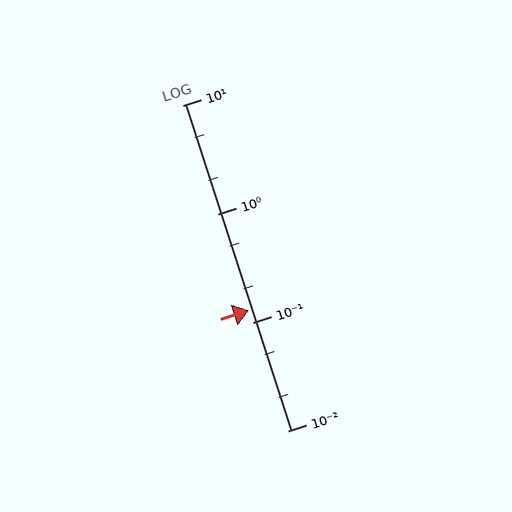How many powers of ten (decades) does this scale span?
The scale spans 3 decades, from 0.01 to 10.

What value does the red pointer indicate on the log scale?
The pointer indicates approximately 0.13.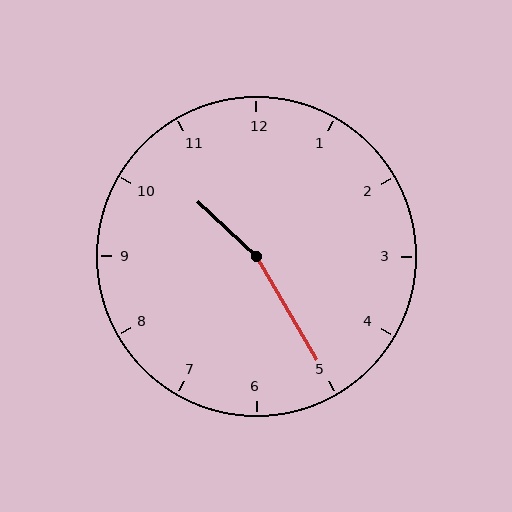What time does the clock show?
10:25.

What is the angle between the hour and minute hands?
Approximately 162 degrees.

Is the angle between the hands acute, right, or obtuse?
It is obtuse.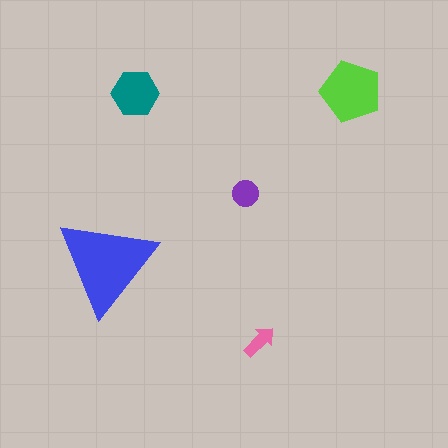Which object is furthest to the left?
The blue triangle is leftmost.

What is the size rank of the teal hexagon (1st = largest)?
3rd.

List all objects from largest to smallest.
The blue triangle, the lime pentagon, the teal hexagon, the purple circle, the pink arrow.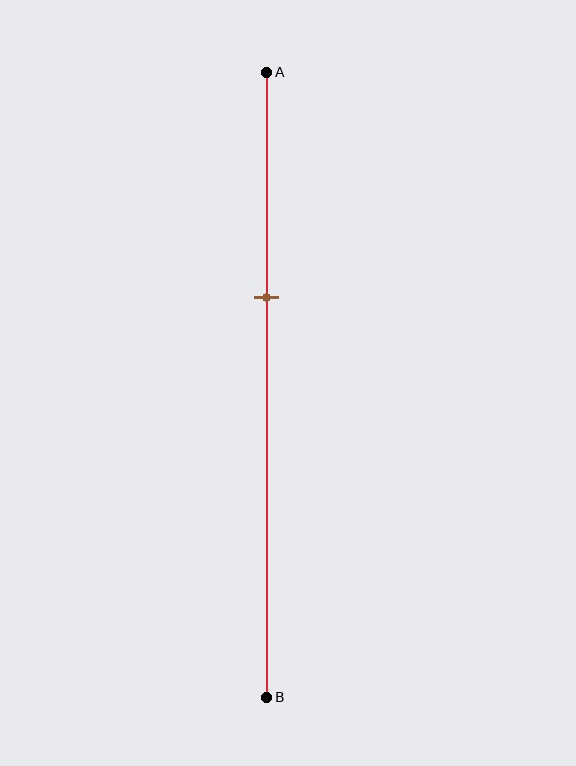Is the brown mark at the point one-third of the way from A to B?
Yes, the mark is approximately at the one-third point.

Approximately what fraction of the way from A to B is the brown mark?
The brown mark is approximately 35% of the way from A to B.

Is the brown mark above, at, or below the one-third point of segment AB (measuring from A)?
The brown mark is approximately at the one-third point of segment AB.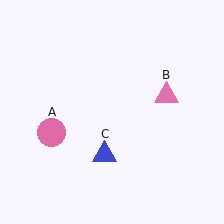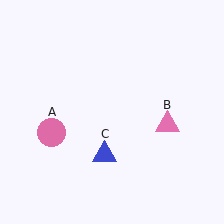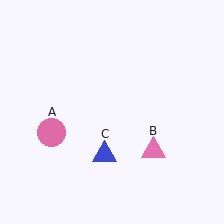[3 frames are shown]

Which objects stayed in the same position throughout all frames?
Pink circle (object A) and blue triangle (object C) remained stationary.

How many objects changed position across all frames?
1 object changed position: pink triangle (object B).